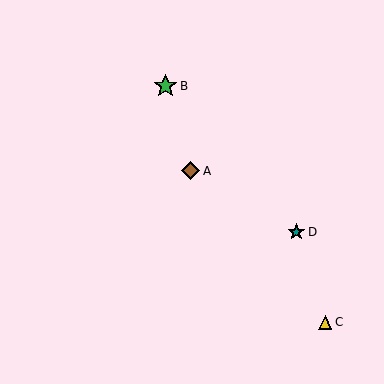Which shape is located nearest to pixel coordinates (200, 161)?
The brown diamond (labeled A) at (191, 171) is nearest to that location.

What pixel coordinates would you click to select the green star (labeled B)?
Click at (165, 86) to select the green star B.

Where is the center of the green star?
The center of the green star is at (165, 86).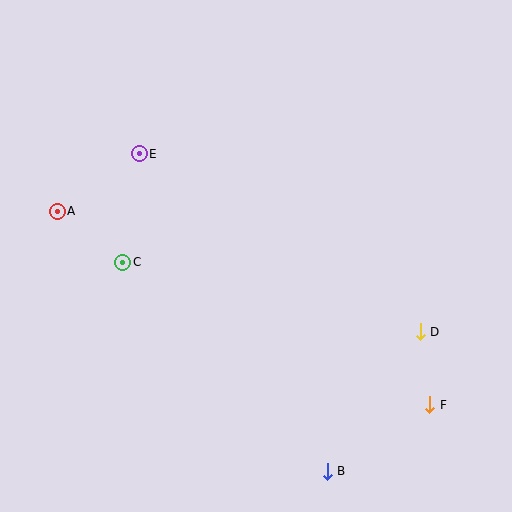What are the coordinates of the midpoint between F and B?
The midpoint between F and B is at (378, 438).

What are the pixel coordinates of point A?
Point A is at (57, 211).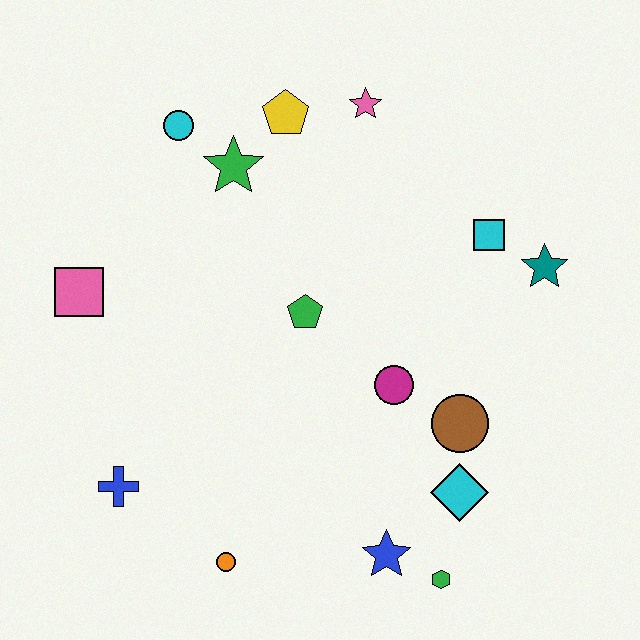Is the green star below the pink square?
No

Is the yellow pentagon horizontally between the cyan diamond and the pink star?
No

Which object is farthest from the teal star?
The blue cross is farthest from the teal star.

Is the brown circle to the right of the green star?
Yes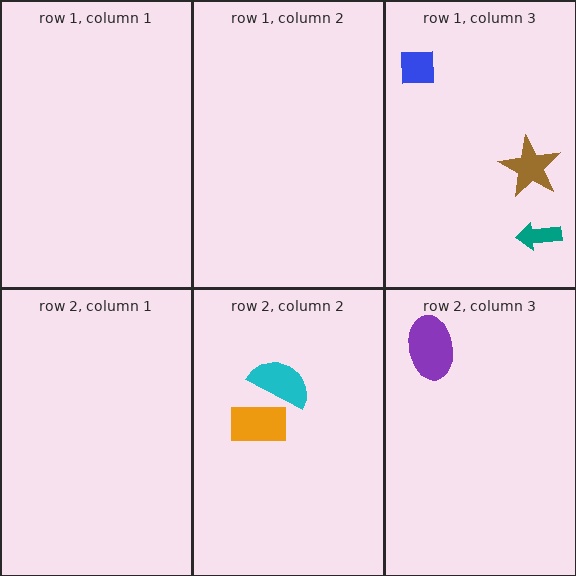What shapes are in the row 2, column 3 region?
The purple ellipse.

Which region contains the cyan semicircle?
The row 2, column 2 region.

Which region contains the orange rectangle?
The row 2, column 2 region.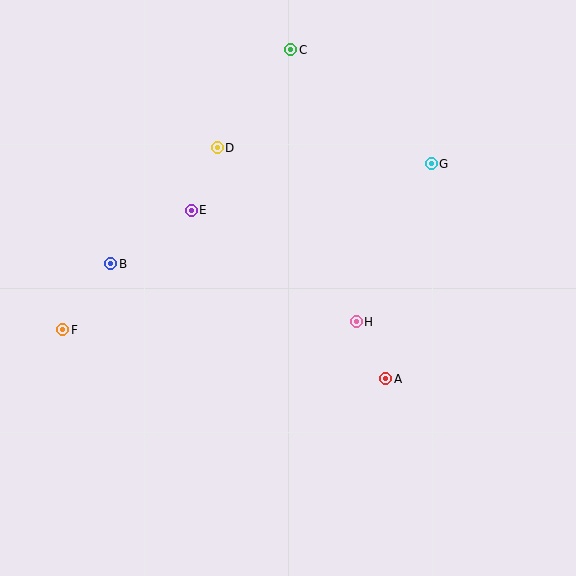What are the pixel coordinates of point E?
Point E is at (191, 210).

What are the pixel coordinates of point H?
Point H is at (356, 322).